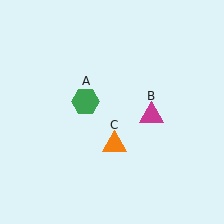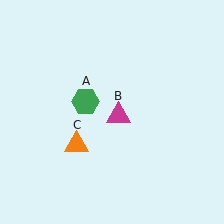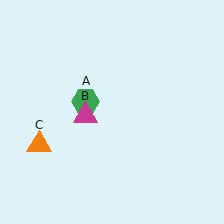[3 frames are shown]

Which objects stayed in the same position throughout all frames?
Green hexagon (object A) remained stationary.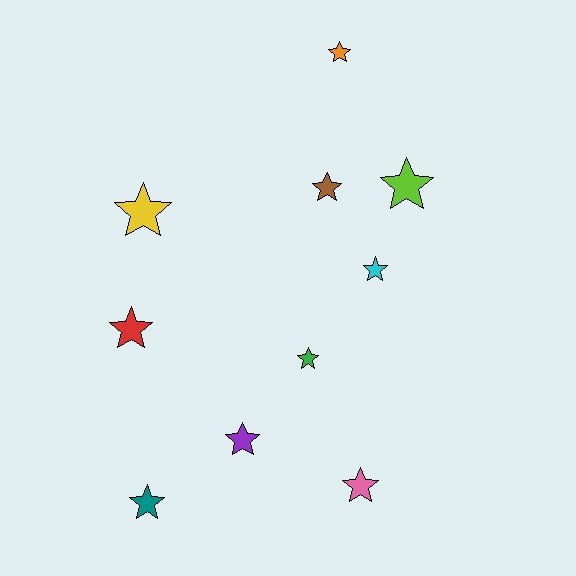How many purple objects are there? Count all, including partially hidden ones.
There is 1 purple object.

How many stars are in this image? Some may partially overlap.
There are 10 stars.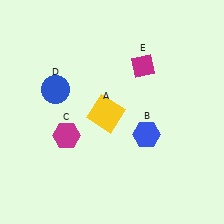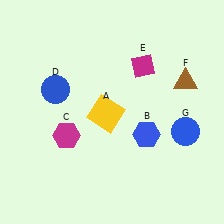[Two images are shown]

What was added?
A brown triangle (F), a blue circle (G) were added in Image 2.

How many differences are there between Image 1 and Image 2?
There are 2 differences between the two images.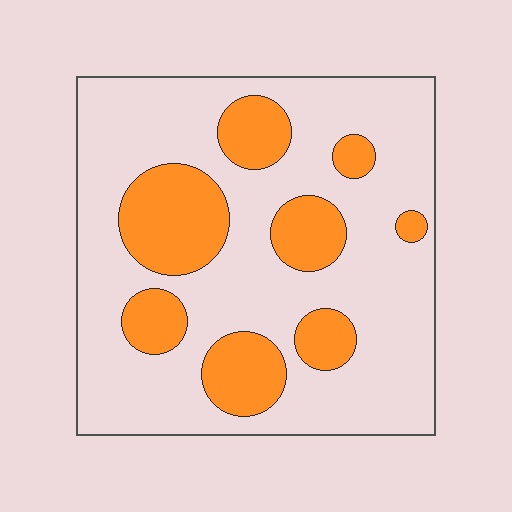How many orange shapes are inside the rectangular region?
8.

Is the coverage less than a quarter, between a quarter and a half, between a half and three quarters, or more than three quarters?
Between a quarter and a half.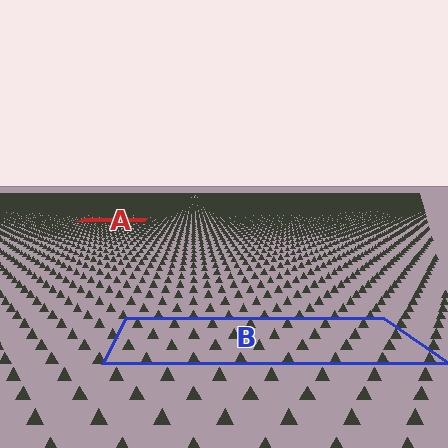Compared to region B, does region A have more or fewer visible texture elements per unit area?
Region A has more texture elements per unit area — they are packed more densely because it is farther away.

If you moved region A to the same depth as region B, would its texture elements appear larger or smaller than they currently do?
They would appear larger. At a closer depth, the same texture elements are projected at a bigger on-screen size.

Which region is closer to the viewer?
Region B is closer. The texture elements there are larger and more spread out.